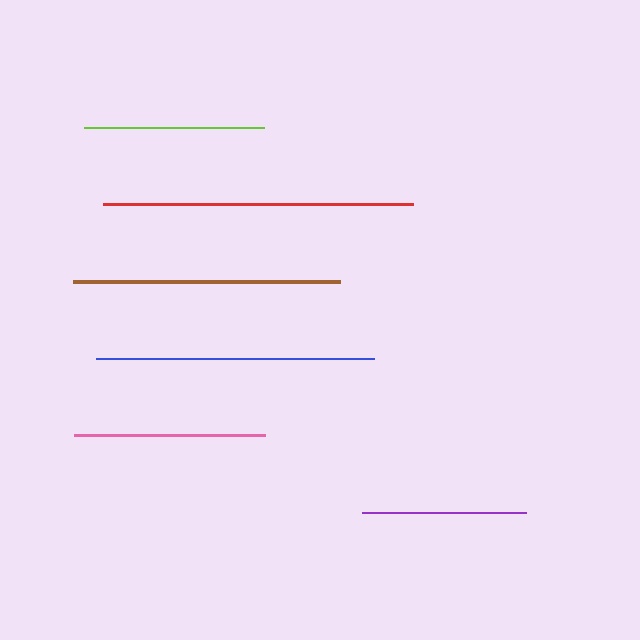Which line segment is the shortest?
The purple line is the shortest at approximately 164 pixels.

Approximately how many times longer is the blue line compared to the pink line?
The blue line is approximately 1.5 times the length of the pink line.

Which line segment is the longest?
The red line is the longest at approximately 310 pixels.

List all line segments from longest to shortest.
From longest to shortest: red, blue, brown, pink, lime, purple.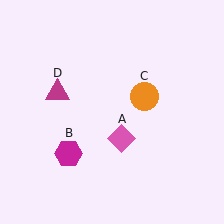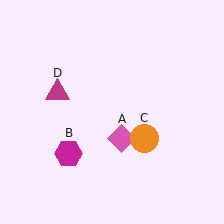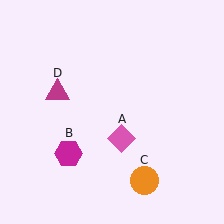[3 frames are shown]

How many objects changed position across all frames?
1 object changed position: orange circle (object C).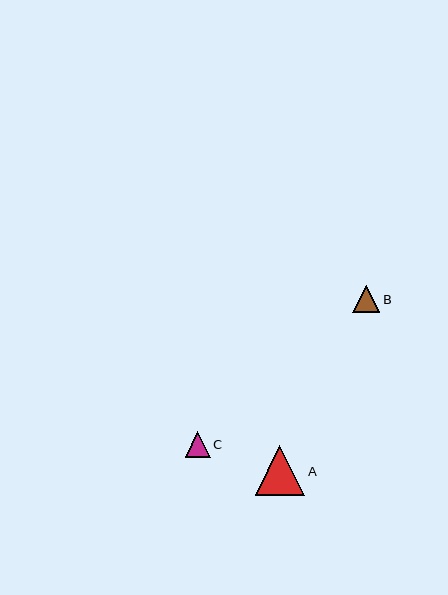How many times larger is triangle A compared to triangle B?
Triangle A is approximately 1.8 times the size of triangle B.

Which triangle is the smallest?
Triangle C is the smallest with a size of approximately 25 pixels.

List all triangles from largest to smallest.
From largest to smallest: A, B, C.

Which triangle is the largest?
Triangle A is the largest with a size of approximately 50 pixels.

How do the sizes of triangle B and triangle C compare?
Triangle B and triangle C are approximately the same size.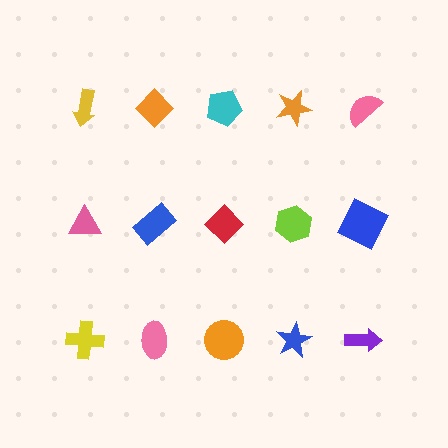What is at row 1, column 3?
A cyan pentagon.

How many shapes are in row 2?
5 shapes.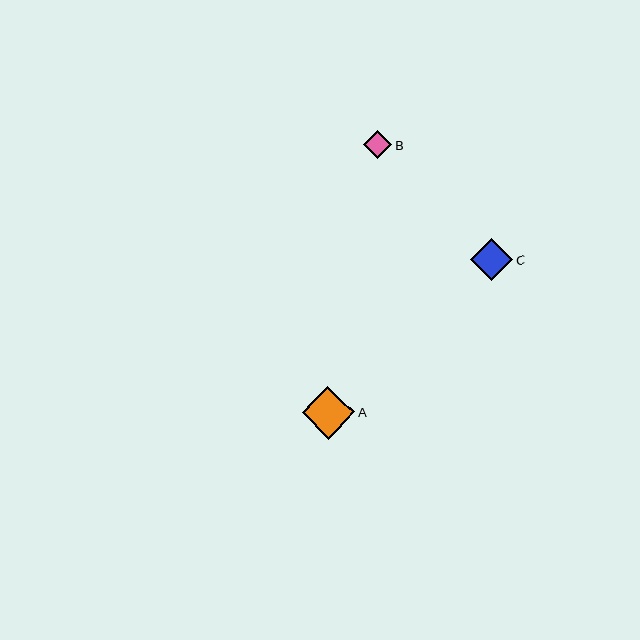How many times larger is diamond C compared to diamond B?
Diamond C is approximately 1.5 times the size of diamond B.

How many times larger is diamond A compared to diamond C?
Diamond A is approximately 1.3 times the size of diamond C.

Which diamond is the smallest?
Diamond B is the smallest with a size of approximately 29 pixels.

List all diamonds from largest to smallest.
From largest to smallest: A, C, B.